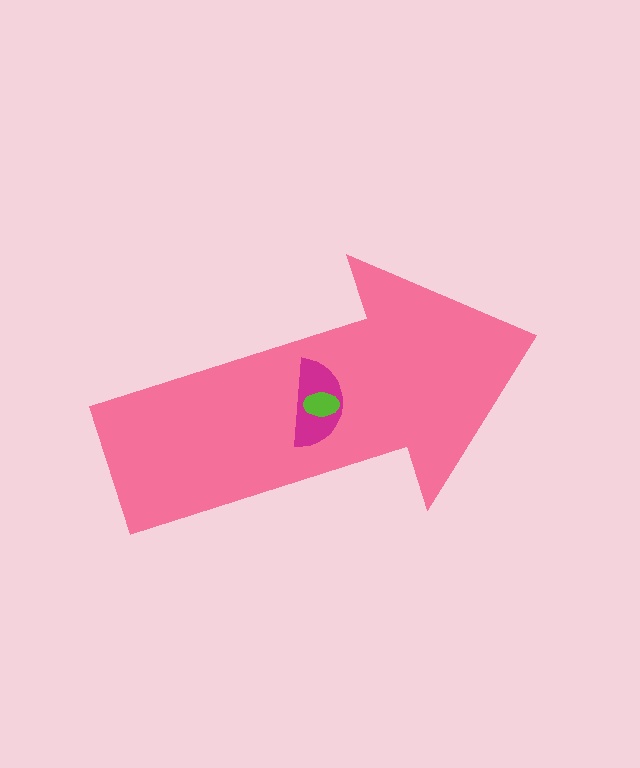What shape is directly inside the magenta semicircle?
The lime ellipse.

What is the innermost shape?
The lime ellipse.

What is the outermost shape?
The pink arrow.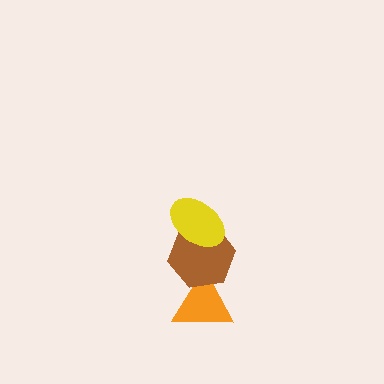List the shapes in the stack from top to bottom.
From top to bottom: the yellow ellipse, the brown hexagon, the orange triangle.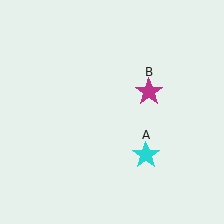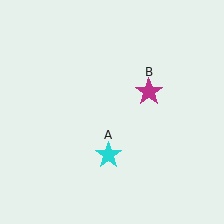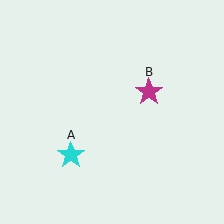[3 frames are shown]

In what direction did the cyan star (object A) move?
The cyan star (object A) moved left.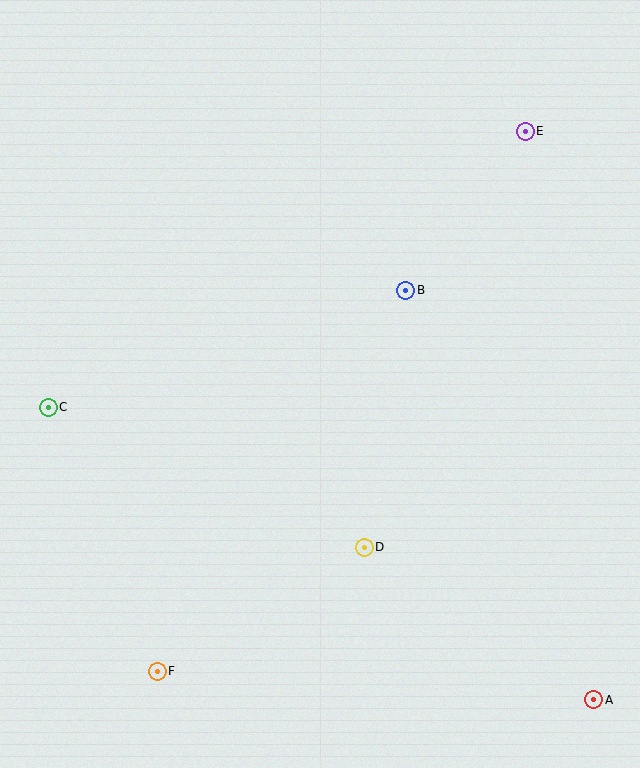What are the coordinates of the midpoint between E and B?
The midpoint between E and B is at (466, 211).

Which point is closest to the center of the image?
Point B at (406, 290) is closest to the center.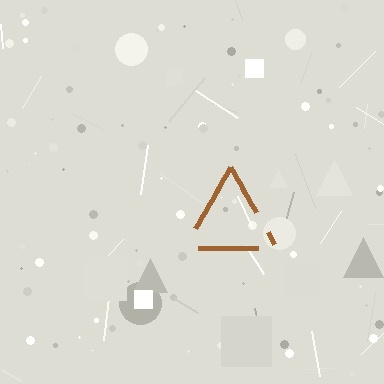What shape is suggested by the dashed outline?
The dashed outline suggests a triangle.